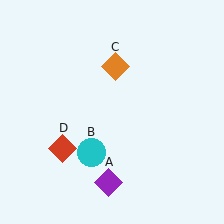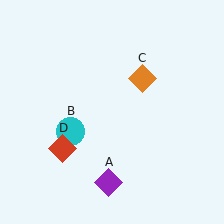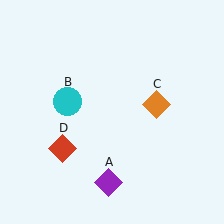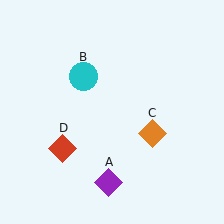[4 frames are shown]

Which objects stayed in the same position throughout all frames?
Purple diamond (object A) and red diamond (object D) remained stationary.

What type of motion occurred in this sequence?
The cyan circle (object B), orange diamond (object C) rotated clockwise around the center of the scene.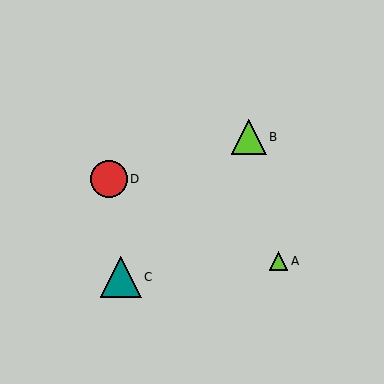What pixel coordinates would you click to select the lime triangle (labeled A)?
Click at (279, 261) to select the lime triangle A.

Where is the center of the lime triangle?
The center of the lime triangle is at (279, 261).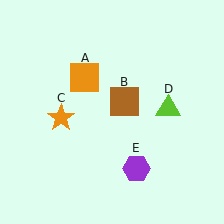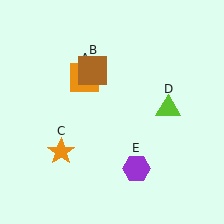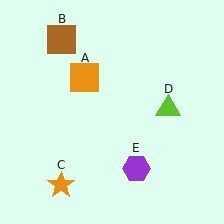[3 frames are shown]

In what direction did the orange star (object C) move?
The orange star (object C) moved down.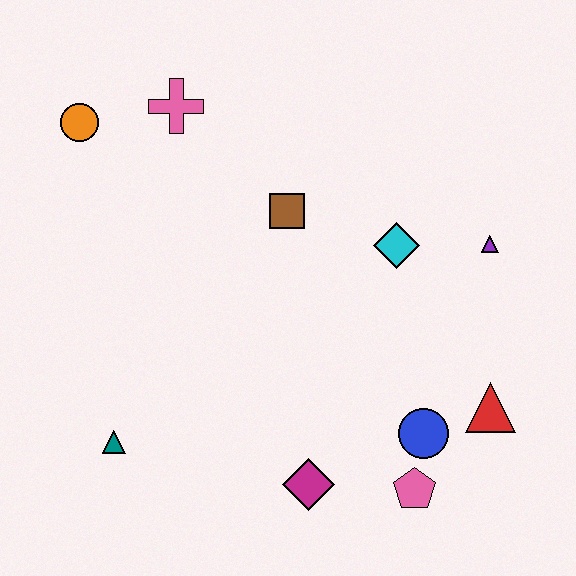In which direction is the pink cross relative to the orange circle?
The pink cross is to the right of the orange circle.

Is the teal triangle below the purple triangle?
Yes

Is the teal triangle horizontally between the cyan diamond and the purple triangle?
No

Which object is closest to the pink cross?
The orange circle is closest to the pink cross.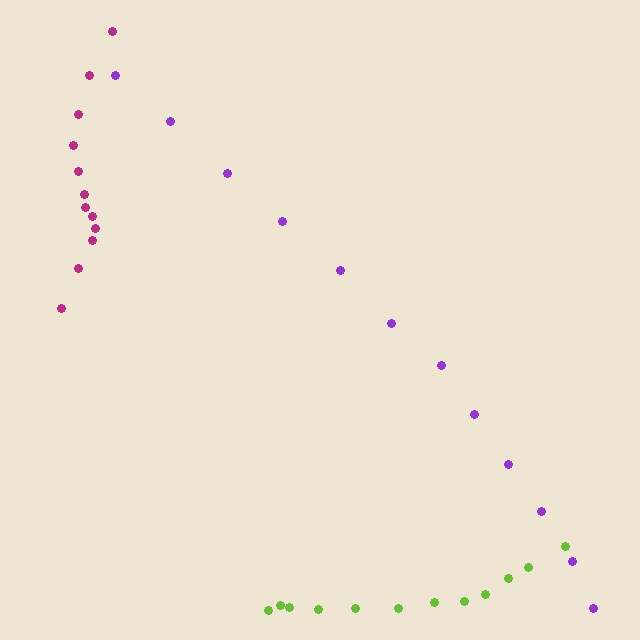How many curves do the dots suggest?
There are 3 distinct paths.